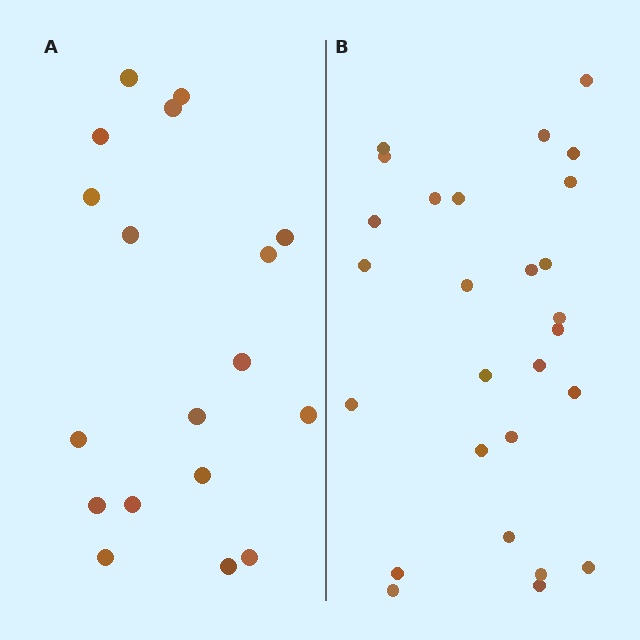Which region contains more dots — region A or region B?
Region B (the right region) has more dots.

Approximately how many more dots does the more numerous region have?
Region B has roughly 8 or so more dots than region A.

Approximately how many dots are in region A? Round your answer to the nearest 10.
About 20 dots. (The exact count is 18, which rounds to 20.)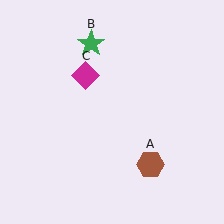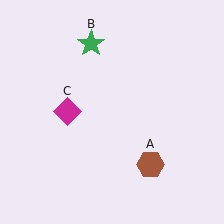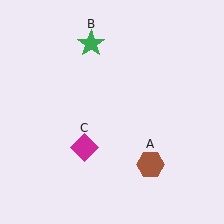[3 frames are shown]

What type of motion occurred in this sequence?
The magenta diamond (object C) rotated counterclockwise around the center of the scene.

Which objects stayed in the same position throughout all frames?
Brown hexagon (object A) and green star (object B) remained stationary.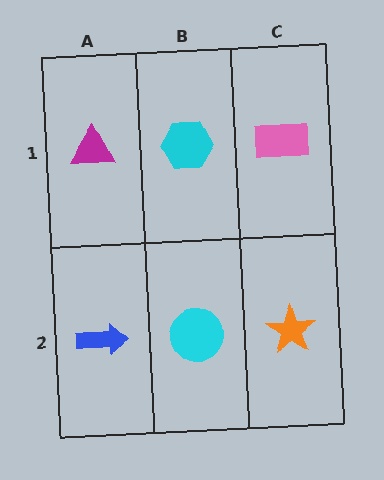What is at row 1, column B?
A cyan hexagon.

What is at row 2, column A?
A blue arrow.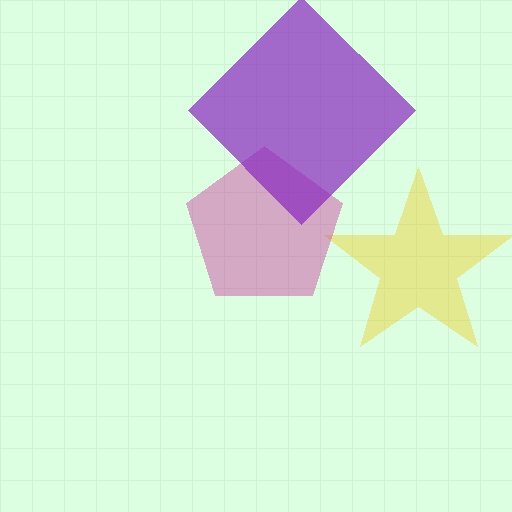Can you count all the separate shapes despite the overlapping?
Yes, there are 3 separate shapes.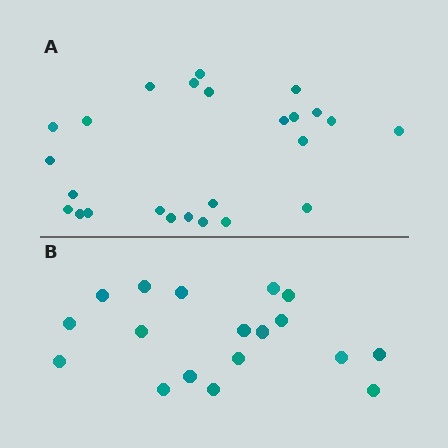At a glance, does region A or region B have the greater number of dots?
Region A (the top region) has more dots.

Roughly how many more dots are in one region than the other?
Region A has roughly 8 or so more dots than region B.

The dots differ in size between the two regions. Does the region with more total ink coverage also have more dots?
No. Region B has more total ink coverage because its dots are larger, but region A actually contains more individual dots. Total area can be misleading — the number of items is what matters here.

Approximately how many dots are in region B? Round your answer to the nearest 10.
About 20 dots. (The exact count is 18, which rounds to 20.)